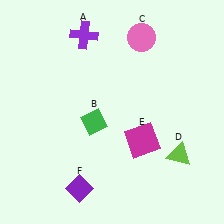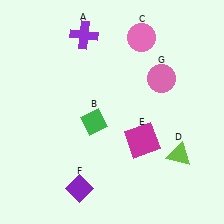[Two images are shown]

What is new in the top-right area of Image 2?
A pink circle (G) was added in the top-right area of Image 2.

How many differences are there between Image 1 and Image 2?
There is 1 difference between the two images.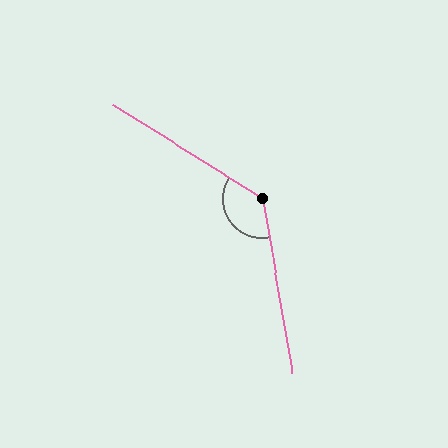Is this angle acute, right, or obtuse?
It is obtuse.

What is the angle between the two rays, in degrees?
Approximately 132 degrees.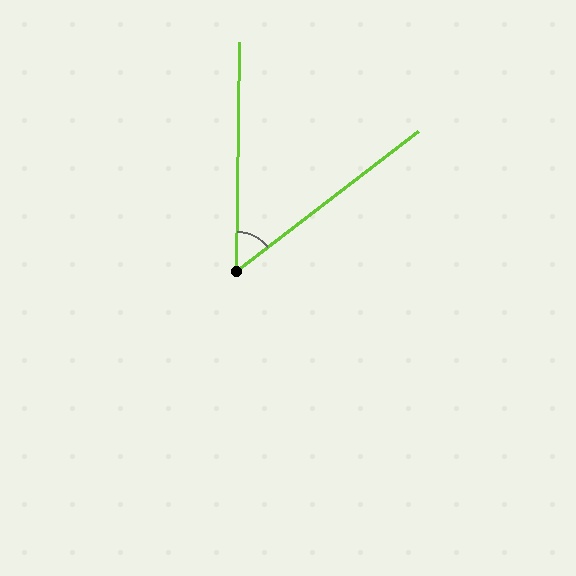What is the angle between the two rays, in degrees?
Approximately 52 degrees.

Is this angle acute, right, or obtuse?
It is acute.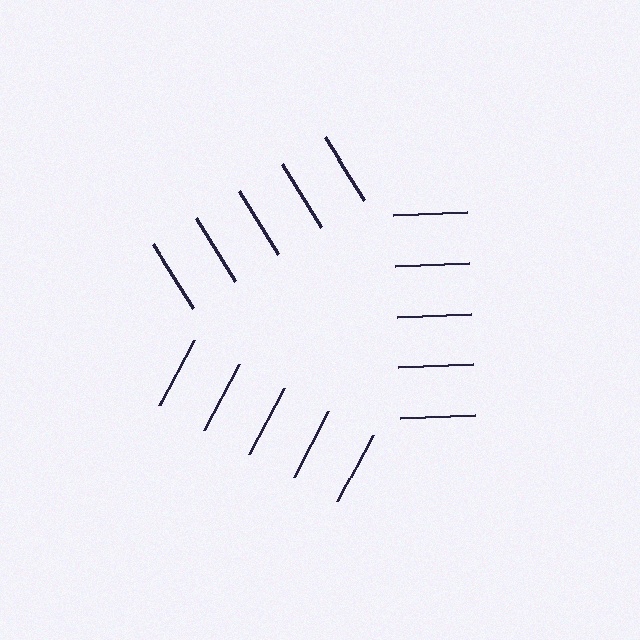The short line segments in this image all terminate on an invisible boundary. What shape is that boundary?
An illusory triangle — the line segments terminate on its edges but no continuous stroke is drawn.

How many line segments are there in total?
15 — 5 along each of the 3 edges.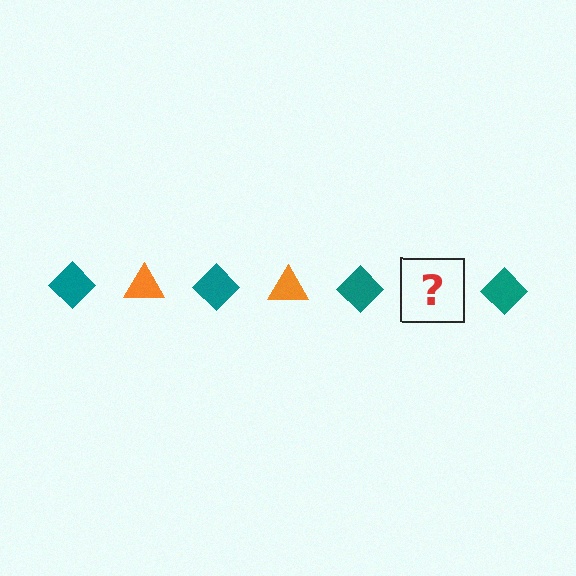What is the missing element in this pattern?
The missing element is an orange triangle.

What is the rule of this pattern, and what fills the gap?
The rule is that the pattern alternates between teal diamond and orange triangle. The gap should be filled with an orange triangle.